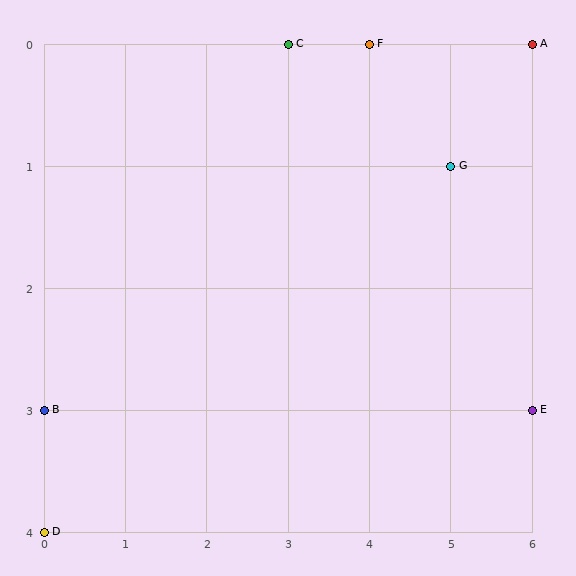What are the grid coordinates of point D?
Point D is at grid coordinates (0, 4).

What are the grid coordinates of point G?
Point G is at grid coordinates (5, 1).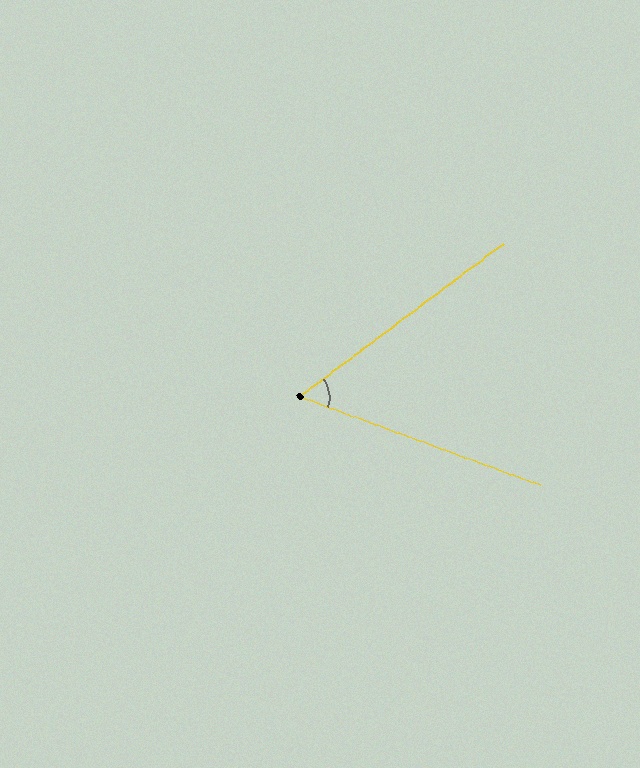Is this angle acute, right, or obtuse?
It is acute.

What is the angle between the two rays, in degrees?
Approximately 57 degrees.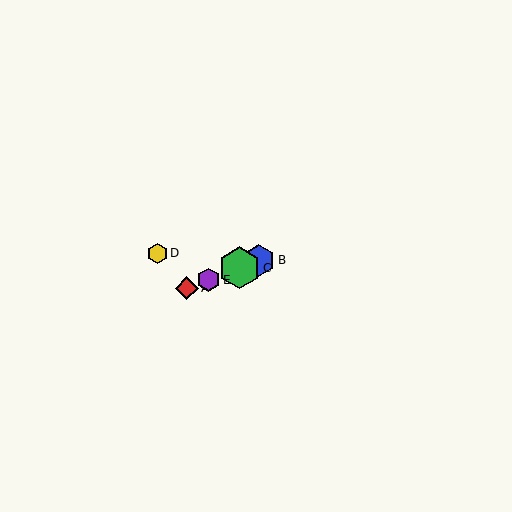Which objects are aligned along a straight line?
Objects A, B, C, E are aligned along a straight line.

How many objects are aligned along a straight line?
4 objects (A, B, C, E) are aligned along a straight line.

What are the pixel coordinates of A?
Object A is at (187, 288).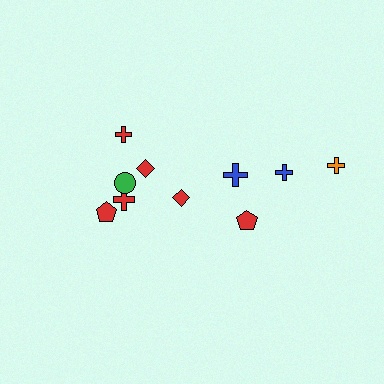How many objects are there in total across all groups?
There are 10 objects.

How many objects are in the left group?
There are 6 objects.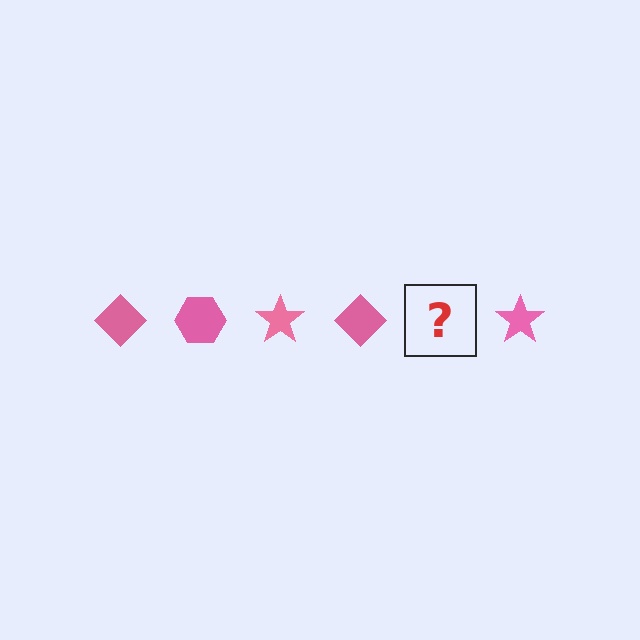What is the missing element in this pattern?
The missing element is a pink hexagon.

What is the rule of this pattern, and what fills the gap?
The rule is that the pattern cycles through diamond, hexagon, star shapes in pink. The gap should be filled with a pink hexagon.